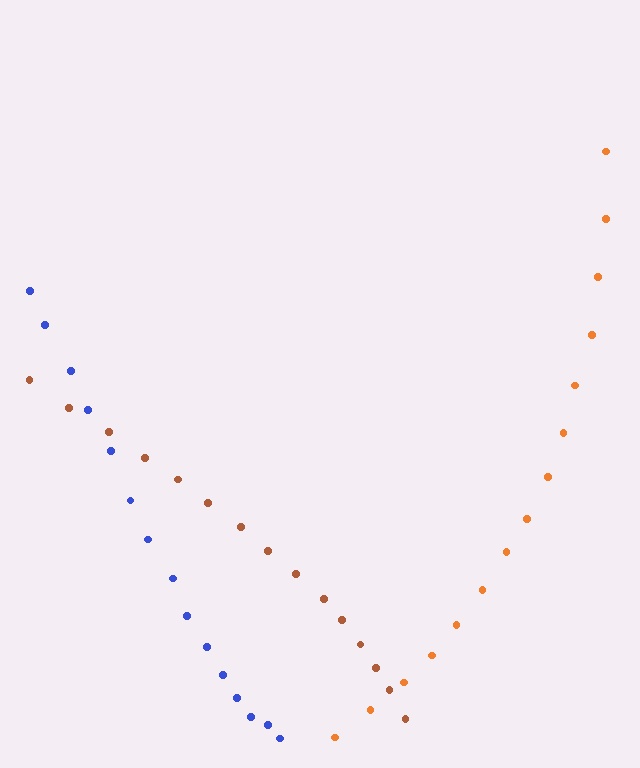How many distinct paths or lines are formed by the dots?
There are 3 distinct paths.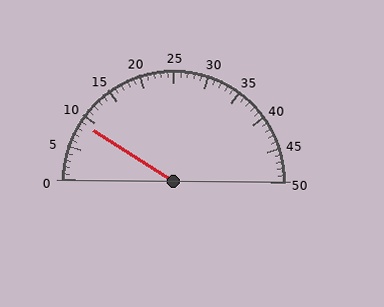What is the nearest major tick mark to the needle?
The nearest major tick mark is 10.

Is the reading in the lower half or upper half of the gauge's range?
The reading is in the lower half of the range (0 to 50).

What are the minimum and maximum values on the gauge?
The gauge ranges from 0 to 50.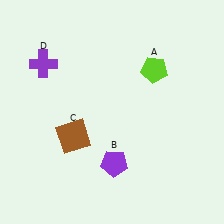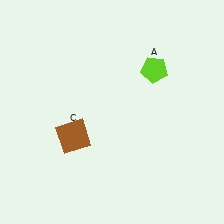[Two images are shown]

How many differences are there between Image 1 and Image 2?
There are 2 differences between the two images.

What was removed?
The purple pentagon (B), the purple cross (D) were removed in Image 2.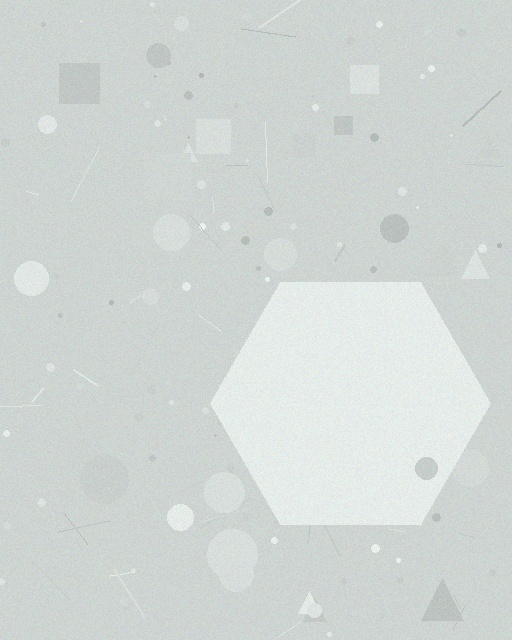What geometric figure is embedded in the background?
A hexagon is embedded in the background.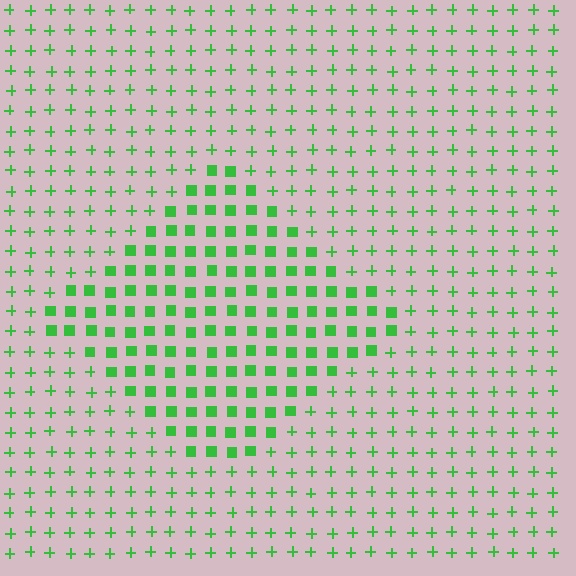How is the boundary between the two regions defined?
The boundary is defined by a change in element shape: squares inside vs. plus signs outside. All elements share the same color and spacing.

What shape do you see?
I see a diamond.